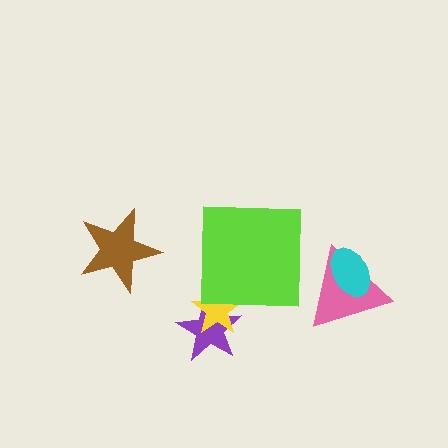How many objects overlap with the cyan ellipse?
1 object overlaps with the cyan ellipse.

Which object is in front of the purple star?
The yellow star is in front of the purple star.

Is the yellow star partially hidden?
Yes, it is partially covered by another shape.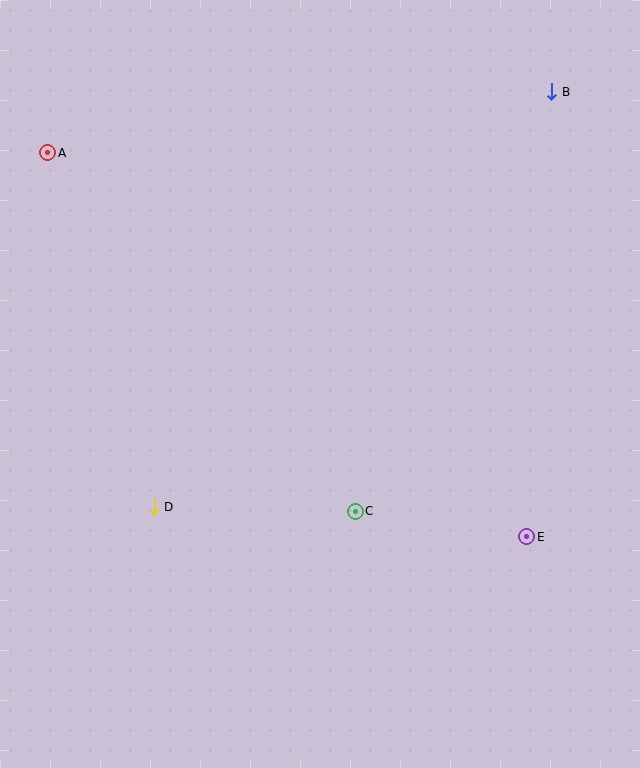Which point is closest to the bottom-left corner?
Point D is closest to the bottom-left corner.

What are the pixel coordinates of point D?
Point D is at (154, 507).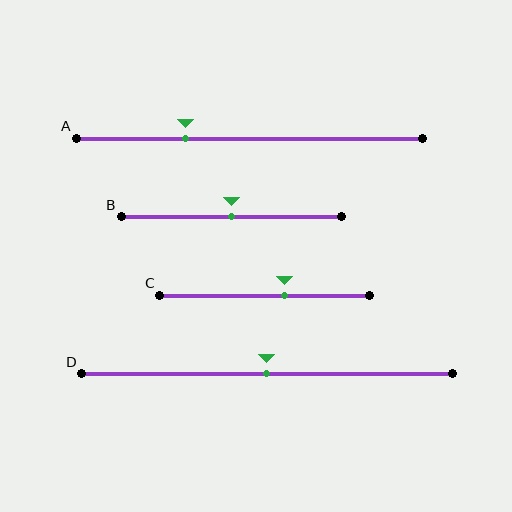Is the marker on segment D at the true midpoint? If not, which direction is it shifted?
Yes, the marker on segment D is at the true midpoint.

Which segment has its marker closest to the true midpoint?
Segment B has its marker closest to the true midpoint.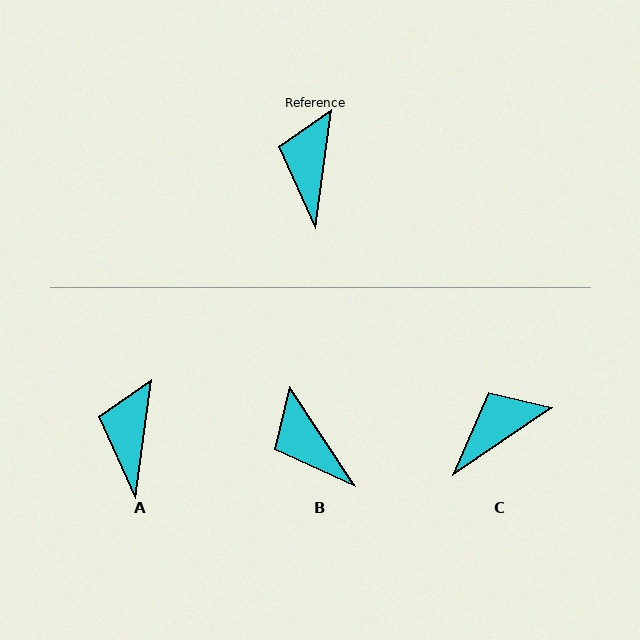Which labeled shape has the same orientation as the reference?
A.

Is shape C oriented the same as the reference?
No, it is off by about 48 degrees.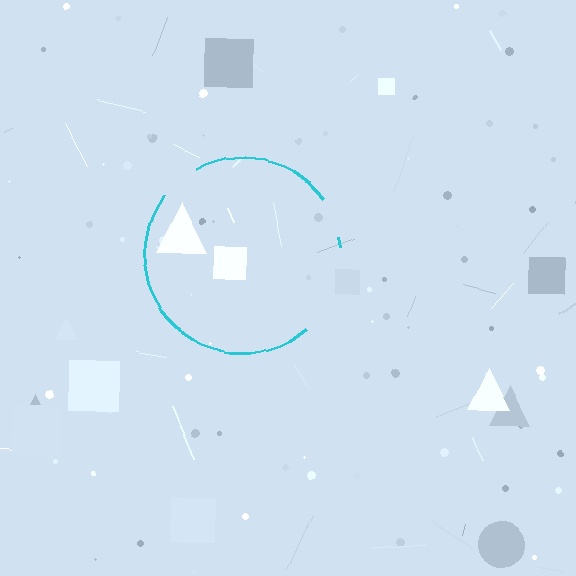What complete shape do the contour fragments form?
The contour fragments form a circle.